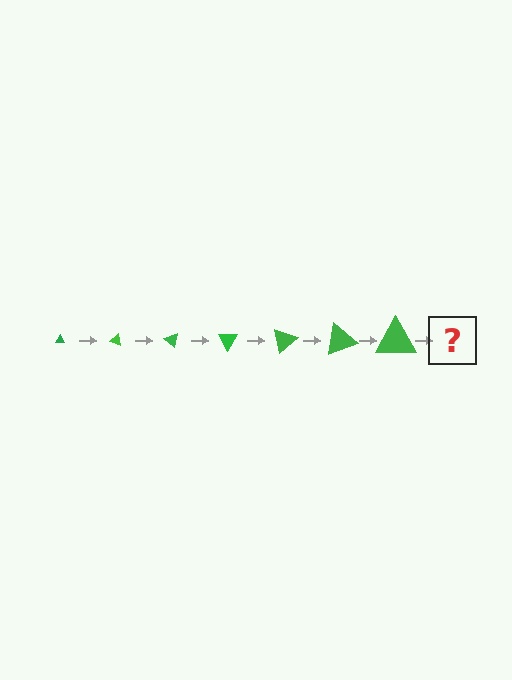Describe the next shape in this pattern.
It should be a triangle, larger than the previous one and rotated 140 degrees from the start.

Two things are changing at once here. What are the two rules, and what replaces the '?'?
The two rules are that the triangle grows larger each step and it rotates 20 degrees each step. The '?' should be a triangle, larger than the previous one and rotated 140 degrees from the start.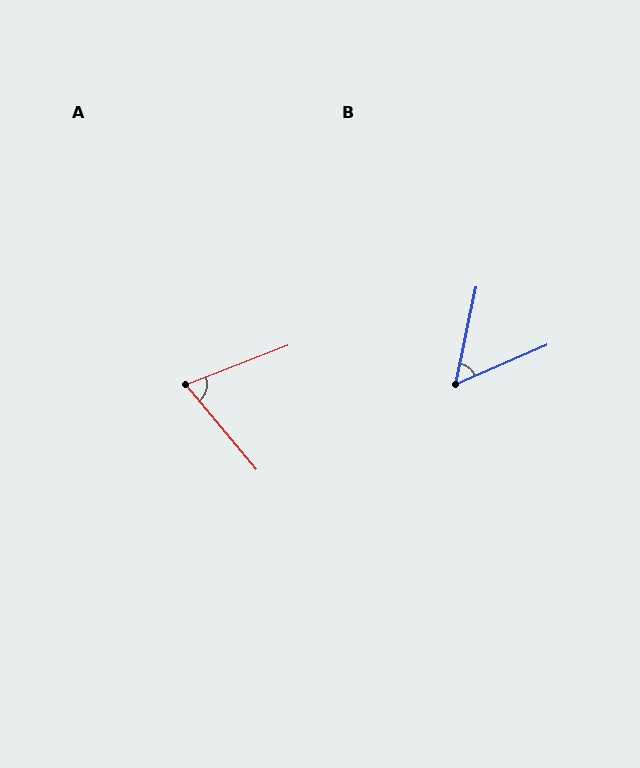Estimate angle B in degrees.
Approximately 55 degrees.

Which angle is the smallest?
B, at approximately 55 degrees.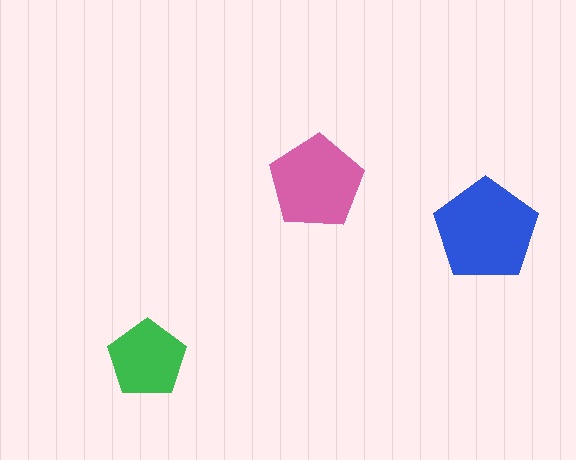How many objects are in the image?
There are 3 objects in the image.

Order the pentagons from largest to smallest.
the blue one, the pink one, the green one.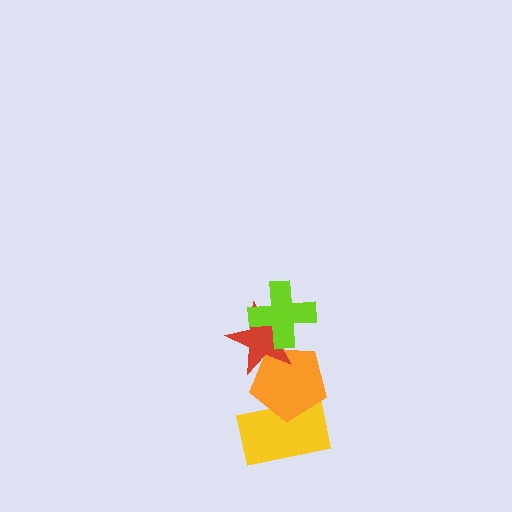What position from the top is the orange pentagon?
The orange pentagon is 3rd from the top.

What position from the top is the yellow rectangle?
The yellow rectangle is 4th from the top.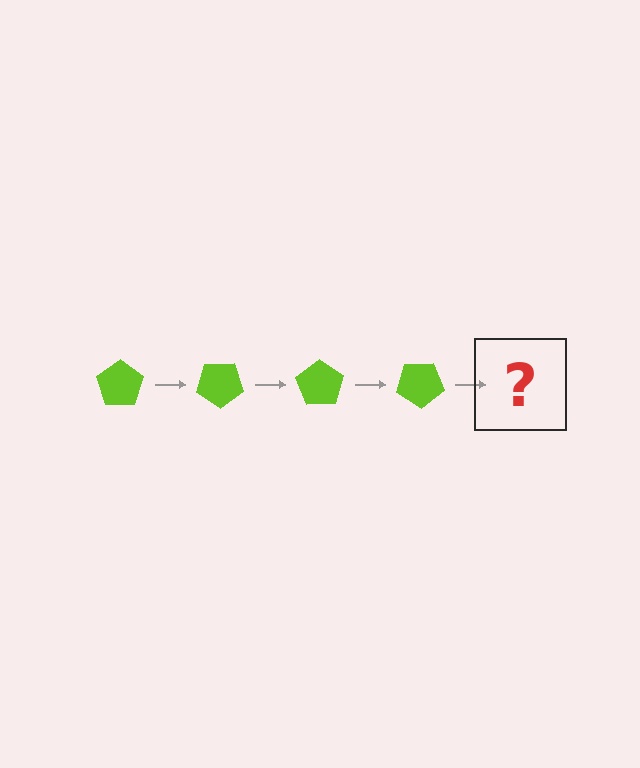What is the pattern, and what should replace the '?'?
The pattern is that the pentagon rotates 35 degrees each step. The '?' should be a lime pentagon rotated 140 degrees.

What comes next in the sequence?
The next element should be a lime pentagon rotated 140 degrees.